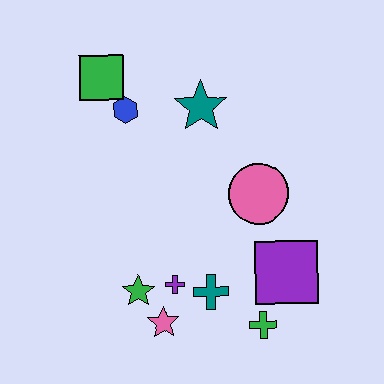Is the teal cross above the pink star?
Yes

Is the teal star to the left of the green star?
No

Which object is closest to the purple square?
The green cross is closest to the purple square.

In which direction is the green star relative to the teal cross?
The green star is to the left of the teal cross.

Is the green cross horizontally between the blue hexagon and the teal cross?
No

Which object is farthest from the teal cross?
The green square is farthest from the teal cross.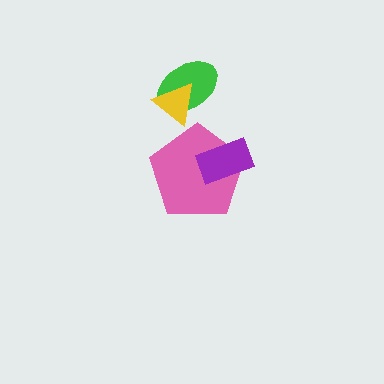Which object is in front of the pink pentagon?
The purple rectangle is in front of the pink pentagon.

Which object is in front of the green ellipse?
The yellow triangle is in front of the green ellipse.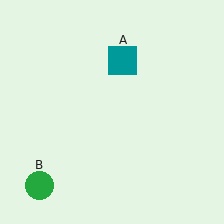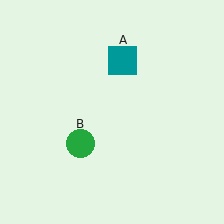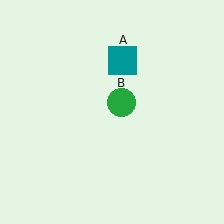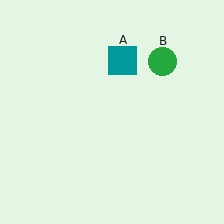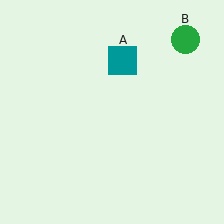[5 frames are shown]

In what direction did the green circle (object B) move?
The green circle (object B) moved up and to the right.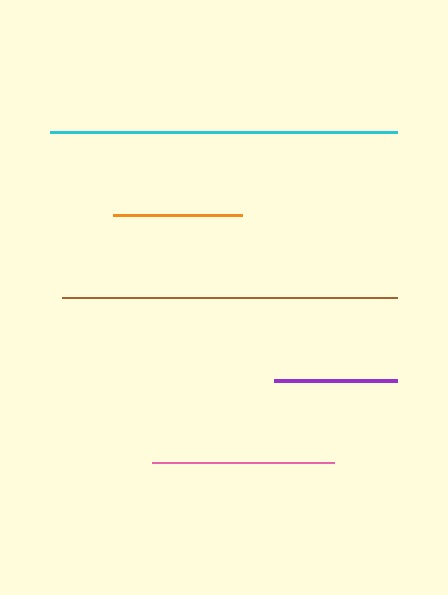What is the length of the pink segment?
The pink segment is approximately 182 pixels long.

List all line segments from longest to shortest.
From longest to shortest: cyan, brown, pink, orange, purple.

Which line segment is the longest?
The cyan line is the longest at approximately 347 pixels.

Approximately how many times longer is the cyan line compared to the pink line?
The cyan line is approximately 1.9 times the length of the pink line.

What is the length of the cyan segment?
The cyan segment is approximately 347 pixels long.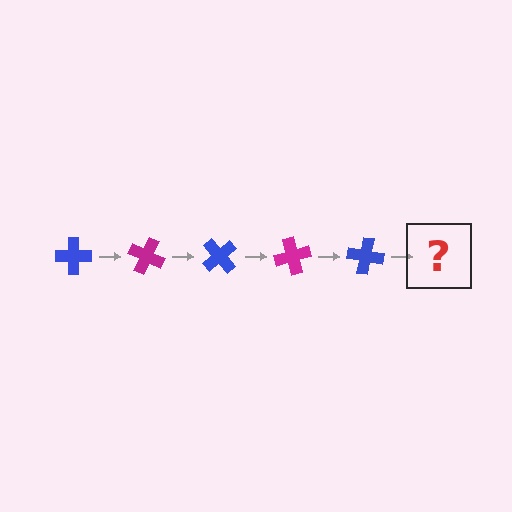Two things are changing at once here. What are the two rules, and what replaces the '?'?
The two rules are that it rotates 25 degrees each step and the color cycles through blue and magenta. The '?' should be a magenta cross, rotated 125 degrees from the start.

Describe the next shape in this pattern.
It should be a magenta cross, rotated 125 degrees from the start.